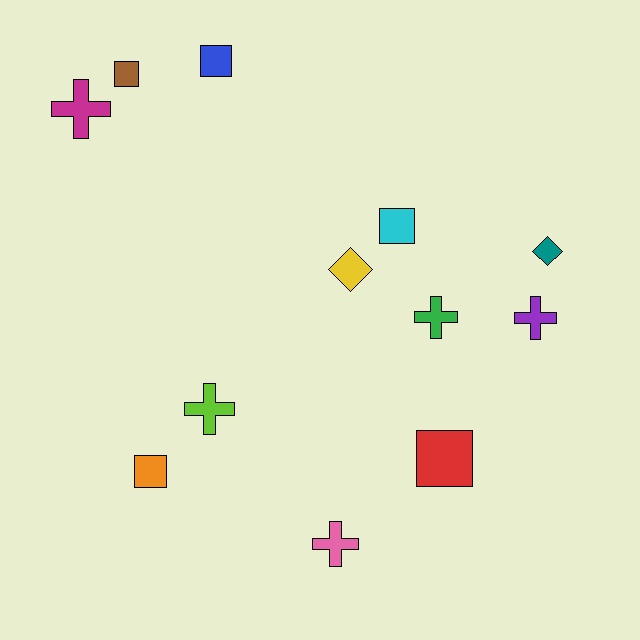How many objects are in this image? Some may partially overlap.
There are 12 objects.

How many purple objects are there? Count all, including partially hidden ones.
There is 1 purple object.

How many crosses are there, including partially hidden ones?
There are 5 crosses.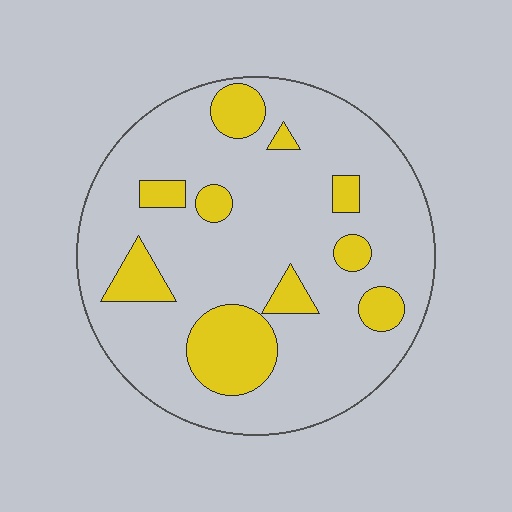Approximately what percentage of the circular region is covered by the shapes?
Approximately 20%.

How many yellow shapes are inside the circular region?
10.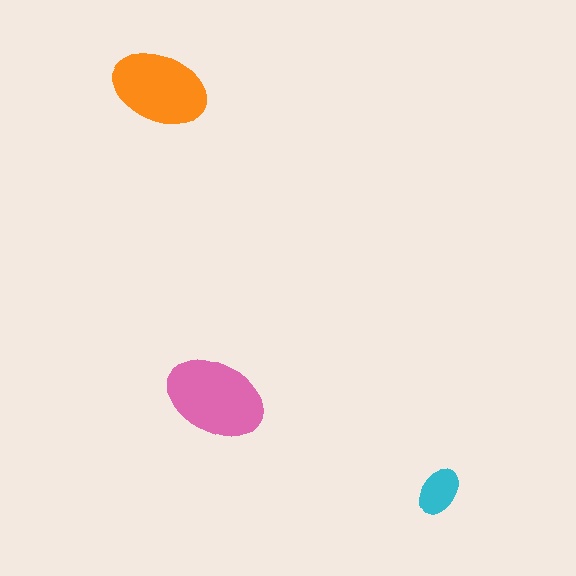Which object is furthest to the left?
The orange ellipse is leftmost.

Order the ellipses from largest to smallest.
the pink one, the orange one, the cyan one.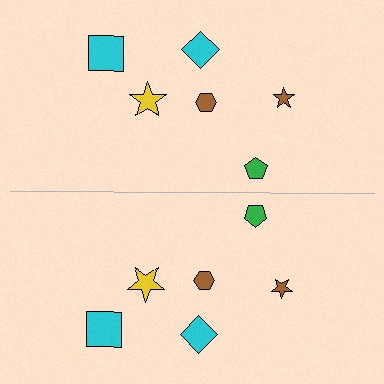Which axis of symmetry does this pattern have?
The pattern has a horizontal axis of symmetry running through the center of the image.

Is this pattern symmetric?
Yes, this pattern has bilateral (reflection) symmetry.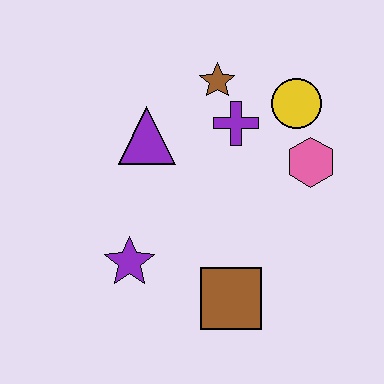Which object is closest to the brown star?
The purple cross is closest to the brown star.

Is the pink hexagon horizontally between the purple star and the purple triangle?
No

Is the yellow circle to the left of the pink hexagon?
Yes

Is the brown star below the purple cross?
No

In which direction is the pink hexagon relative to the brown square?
The pink hexagon is above the brown square.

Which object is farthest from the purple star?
The yellow circle is farthest from the purple star.